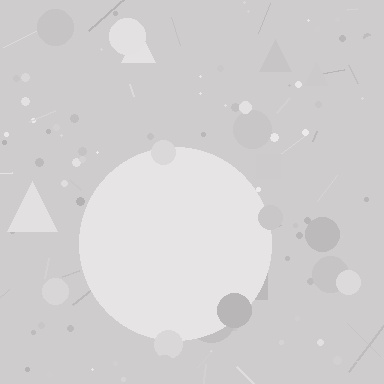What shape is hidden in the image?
A circle is hidden in the image.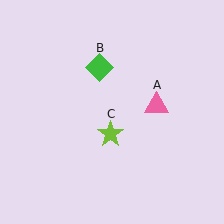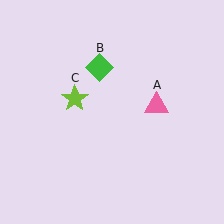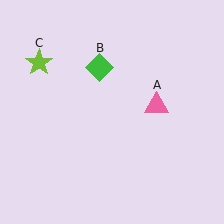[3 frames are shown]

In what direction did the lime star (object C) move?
The lime star (object C) moved up and to the left.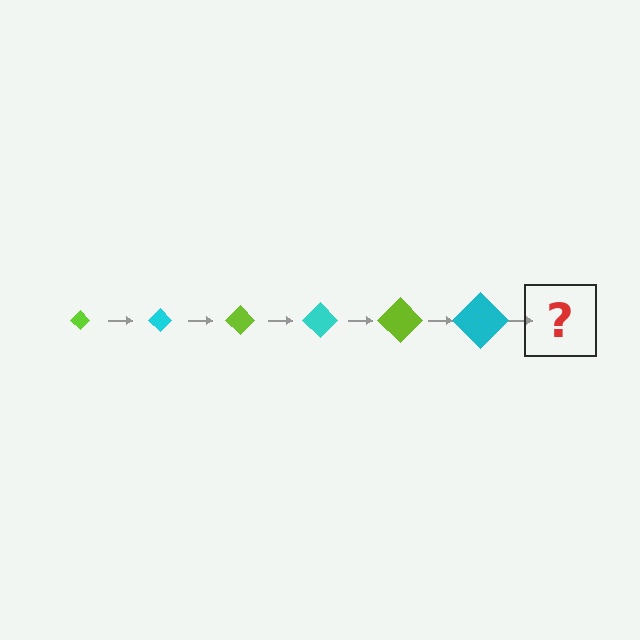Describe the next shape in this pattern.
It should be a lime diamond, larger than the previous one.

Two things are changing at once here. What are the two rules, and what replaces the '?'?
The two rules are that the diamond grows larger each step and the color cycles through lime and cyan. The '?' should be a lime diamond, larger than the previous one.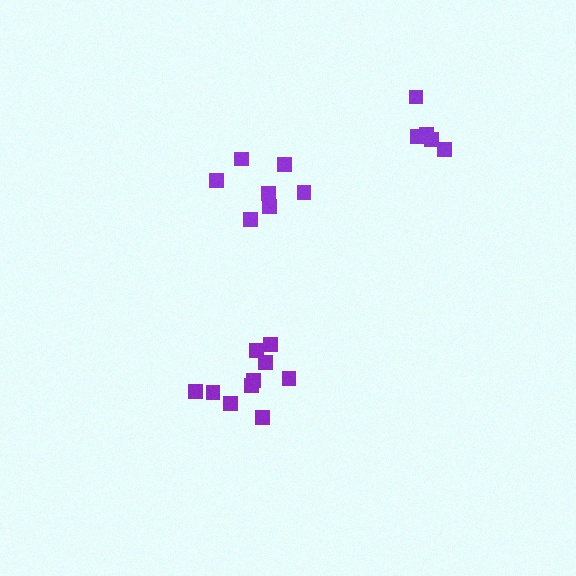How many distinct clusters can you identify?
There are 3 distinct clusters.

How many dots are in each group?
Group 1: 10 dots, Group 2: 5 dots, Group 3: 7 dots (22 total).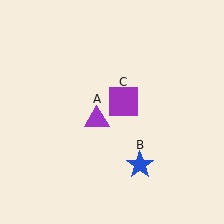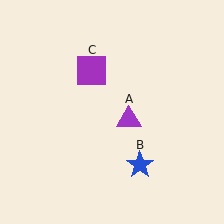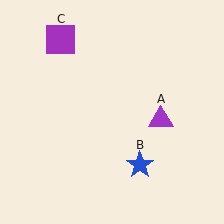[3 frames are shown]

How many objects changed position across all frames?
2 objects changed position: purple triangle (object A), purple square (object C).